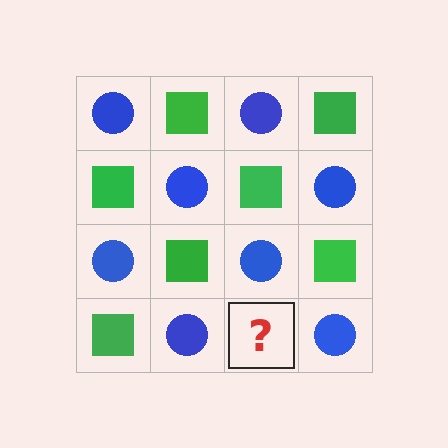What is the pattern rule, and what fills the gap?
The rule is that it alternates blue circle and green square in a checkerboard pattern. The gap should be filled with a green square.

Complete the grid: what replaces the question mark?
The question mark should be replaced with a green square.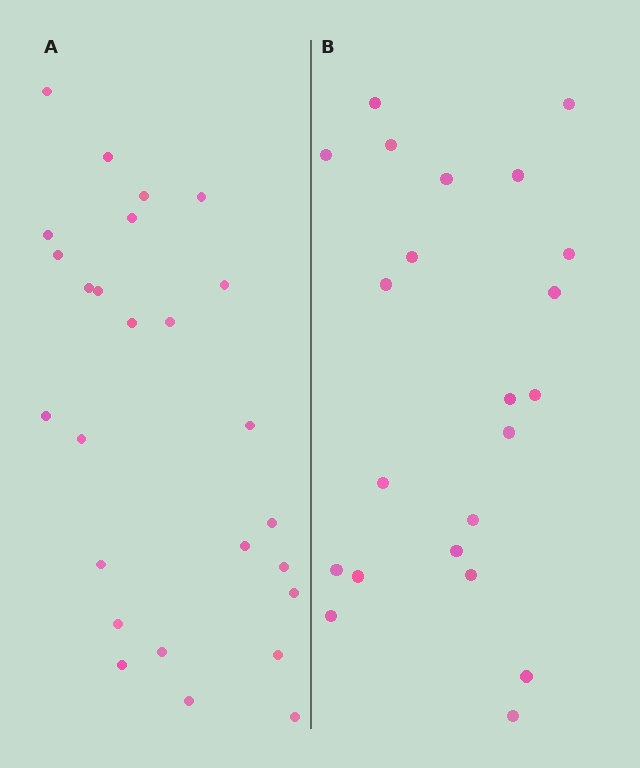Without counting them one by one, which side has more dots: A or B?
Region A (the left region) has more dots.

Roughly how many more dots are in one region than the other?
Region A has about 4 more dots than region B.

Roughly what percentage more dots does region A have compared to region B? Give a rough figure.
About 20% more.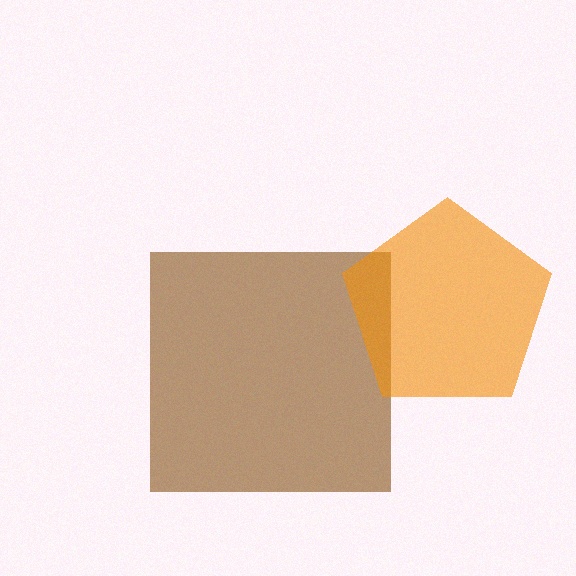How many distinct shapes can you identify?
There are 2 distinct shapes: a brown square, an orange pentagon.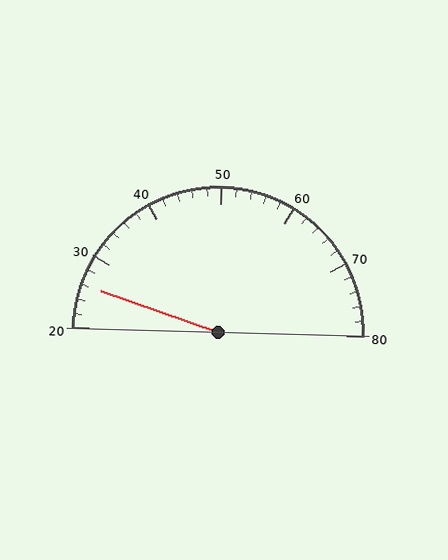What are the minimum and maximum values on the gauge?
The gauge ranges from 20 to 80.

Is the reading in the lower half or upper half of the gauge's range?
The reading is in the lower half of the range (20 to 80).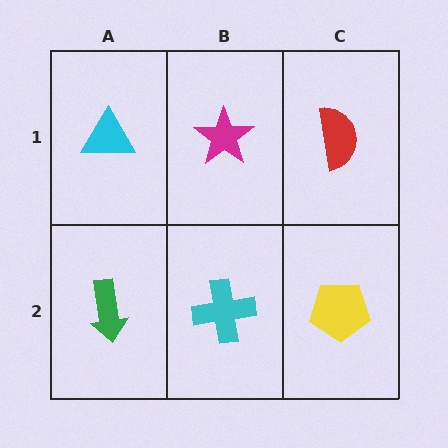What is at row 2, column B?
A cyan cross.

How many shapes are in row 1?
3 shapes.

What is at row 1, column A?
A cyan triangle.